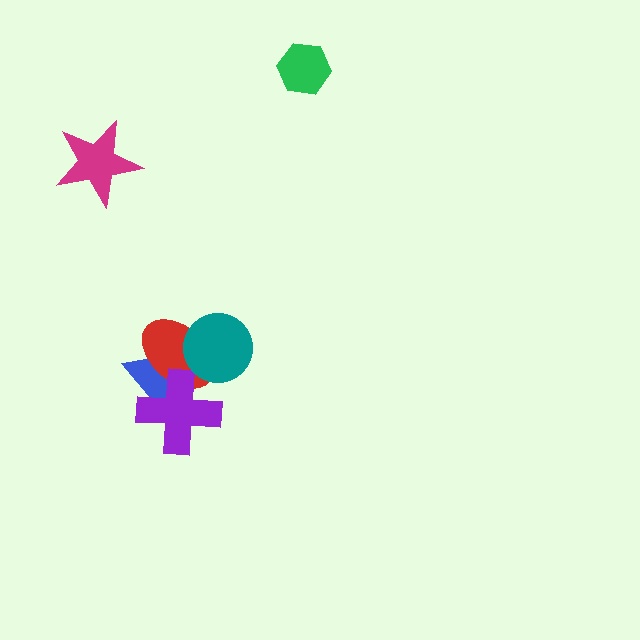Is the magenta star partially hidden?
No, no other shape covers it.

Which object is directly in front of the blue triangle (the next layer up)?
The red ellipse is directly in front of the blue triangle.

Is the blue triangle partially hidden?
Yes, it is partially covered by another shape.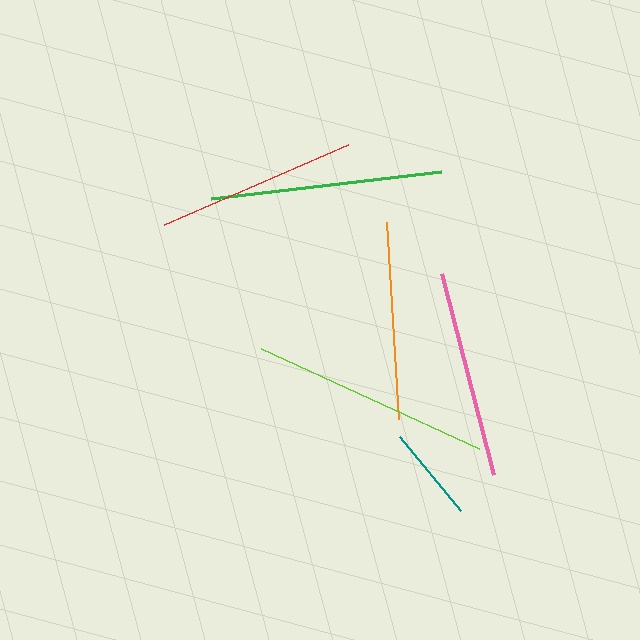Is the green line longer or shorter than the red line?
The green line is longer than the red line.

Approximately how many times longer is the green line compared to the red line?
The green line is approximately 1.2 times the length of the red line.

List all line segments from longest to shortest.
From longest to shortest: lime, green, pink, red, orange, teal.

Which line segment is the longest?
The lime line is the longest at approximately 240 pixels.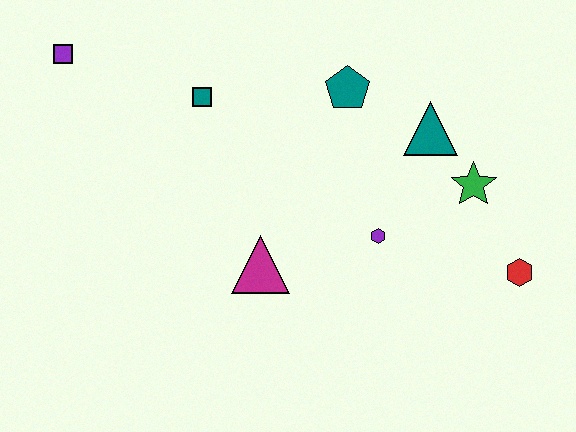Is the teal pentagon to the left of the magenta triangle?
No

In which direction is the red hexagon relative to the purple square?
The red hexagon is to the right of the purple square.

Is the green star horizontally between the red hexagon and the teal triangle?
Yes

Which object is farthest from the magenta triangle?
The purple square is farthest from the magenta triangle.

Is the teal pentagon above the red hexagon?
Yes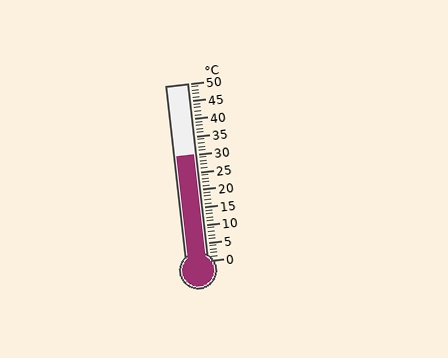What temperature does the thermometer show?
The thermometer shows approximately 30°C.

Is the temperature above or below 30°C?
The temperature is at 30°C.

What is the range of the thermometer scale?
The thermometer scale ranges from 0°C to 50°C.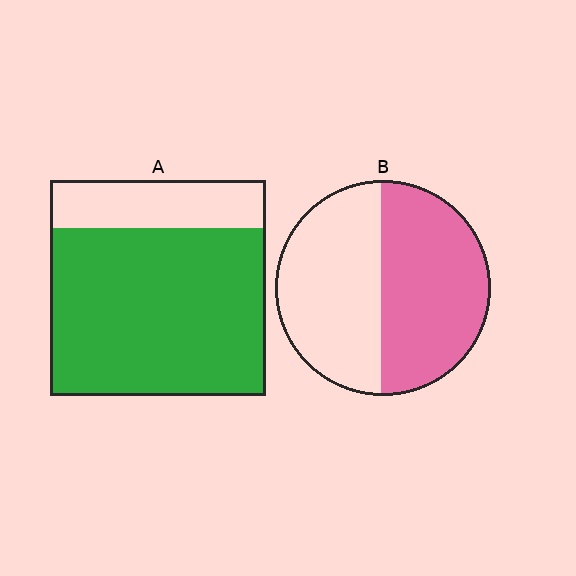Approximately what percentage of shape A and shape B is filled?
A is approximately 80% and B is approximately 50%.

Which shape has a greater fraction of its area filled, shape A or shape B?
Shape A.